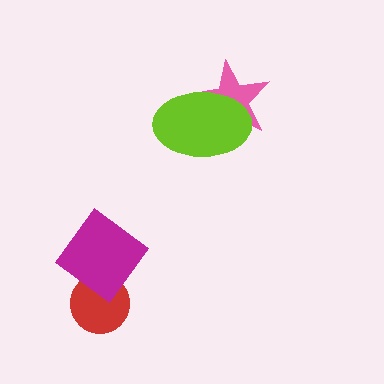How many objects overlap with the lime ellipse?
1 object overlaps with the lime ellipse.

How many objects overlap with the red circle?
1 object overlaps with the red circle.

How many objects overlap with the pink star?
1 object overlaps with the pink star.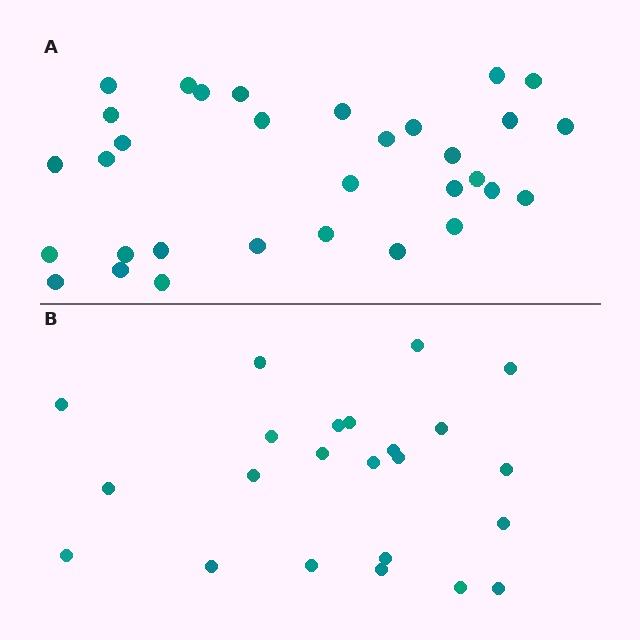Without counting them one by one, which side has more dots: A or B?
Region A (the top region) has more dots.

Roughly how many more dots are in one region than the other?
Region A has roughly 8 or so more dots than region B.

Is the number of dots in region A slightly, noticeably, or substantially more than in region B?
Region A has noticeably more, but not dramatically so. The ratio is roughly 1.4 to 1.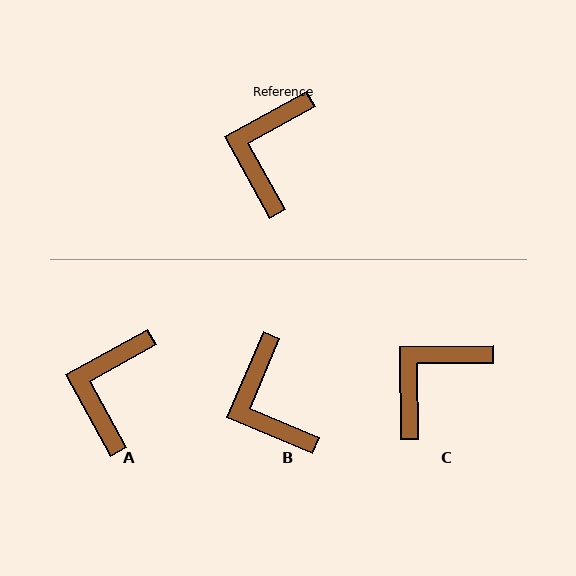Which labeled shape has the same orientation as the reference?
A.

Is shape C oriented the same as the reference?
No, it is off by about 28 degrees.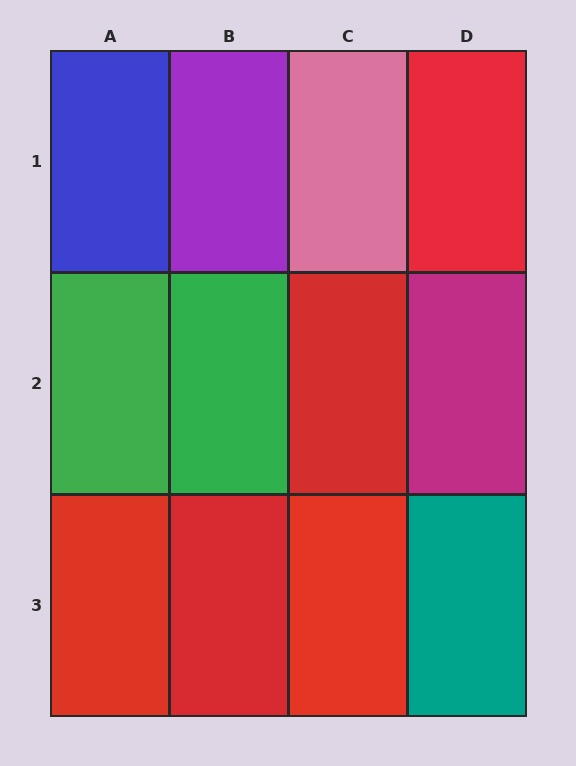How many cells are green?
2 cells are green.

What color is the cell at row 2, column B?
Green.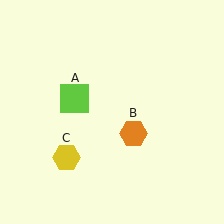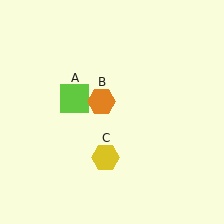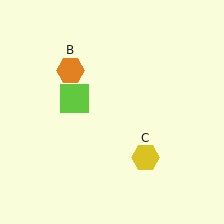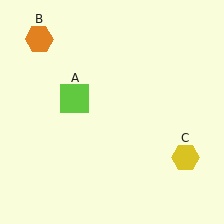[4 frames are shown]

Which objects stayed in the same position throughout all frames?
Lime square (object A) remained stationary.